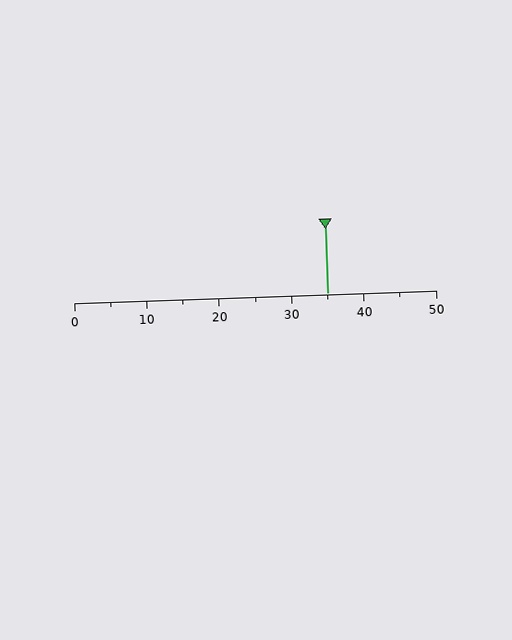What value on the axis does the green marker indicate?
The marker indicates approximately 35.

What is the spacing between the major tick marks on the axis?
The major ticks are spaced 10 apart.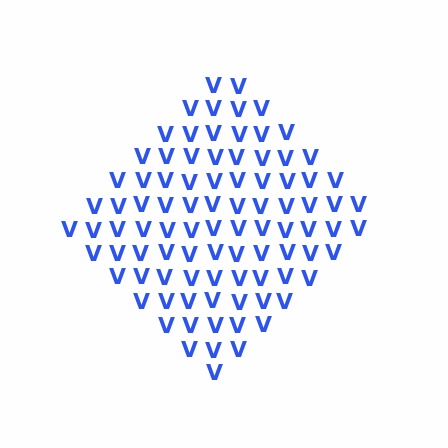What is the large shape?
The large shape is a diamond.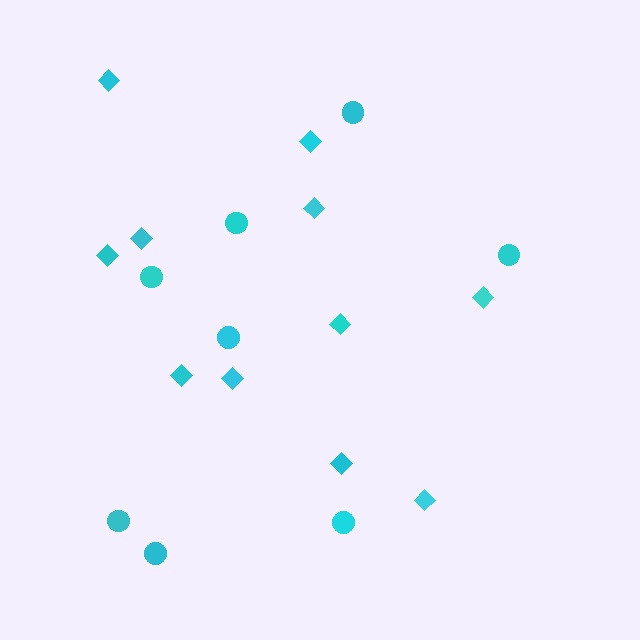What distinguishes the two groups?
There are 2 groups: one group of diamonds (11) and one group of circles (8).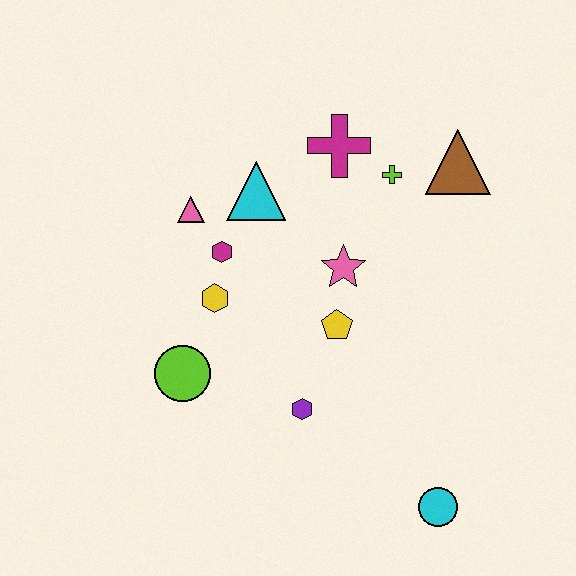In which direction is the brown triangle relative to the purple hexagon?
The brown triangle is above the purple hexagon.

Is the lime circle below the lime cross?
Yes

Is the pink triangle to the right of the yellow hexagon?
No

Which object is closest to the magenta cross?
The lime cross is closest to the magenta cross.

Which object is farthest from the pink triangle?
The cyan circle is farthest from the pink triangle.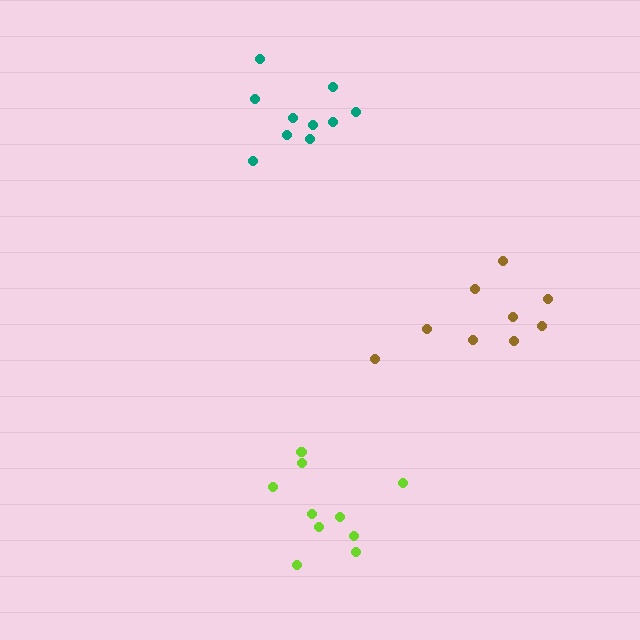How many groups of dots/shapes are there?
There are 3 groups.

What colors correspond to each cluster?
The clusters are colored: lime, brown, teal.